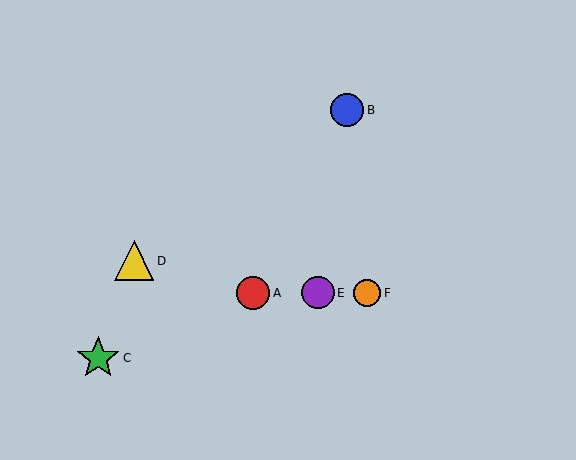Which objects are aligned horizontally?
Objects A, E, F are aligned horizontally.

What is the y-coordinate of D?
Object D is at y≈261.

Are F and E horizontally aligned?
Yes, both are at y≈293.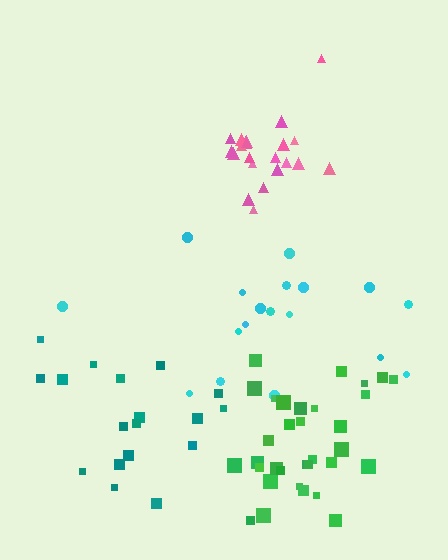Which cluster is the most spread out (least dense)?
Cyan.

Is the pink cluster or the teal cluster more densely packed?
Pink.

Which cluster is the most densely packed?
Pink.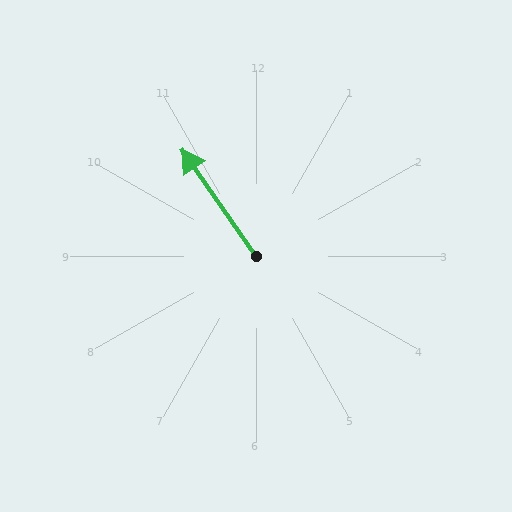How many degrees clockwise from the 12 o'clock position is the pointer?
Approximately 325 degrees.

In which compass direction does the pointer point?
Northwest.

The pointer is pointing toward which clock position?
Roughly 11 o'clock.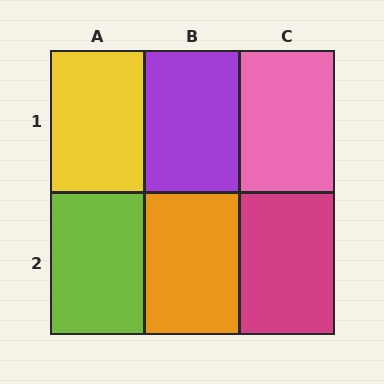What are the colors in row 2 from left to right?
Lime, orange, magenta.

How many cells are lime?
1 cell is lime.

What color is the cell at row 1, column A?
Yellow.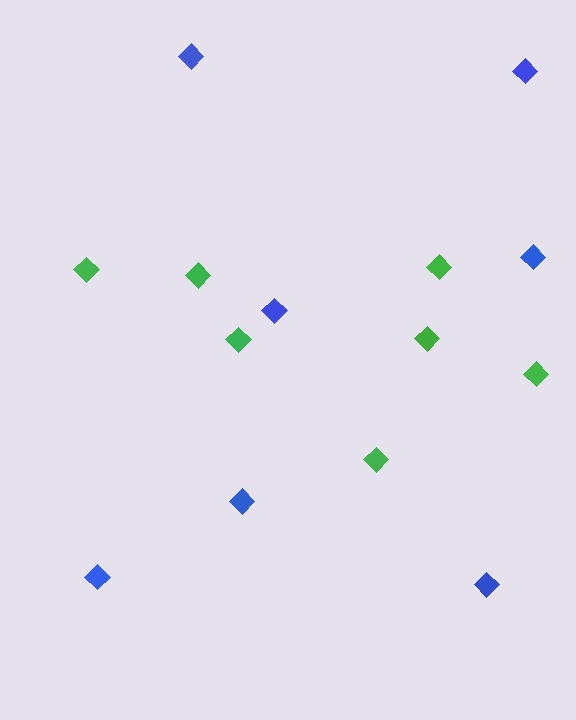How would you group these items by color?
There are 2 groups: one group of green diamonds (7) and one group of blue diamonds (7).